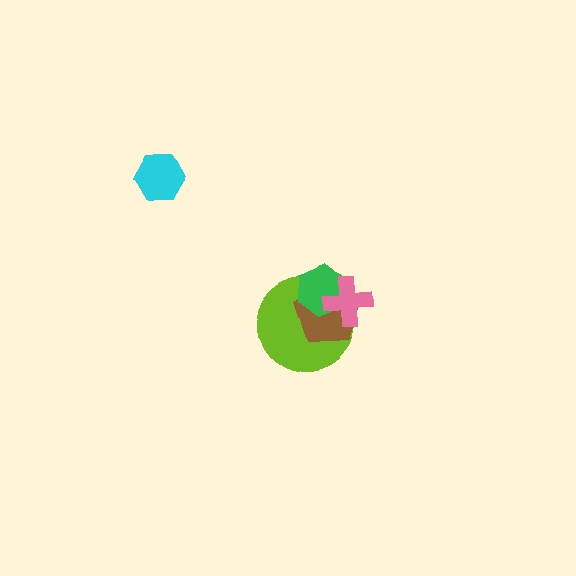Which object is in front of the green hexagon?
The pink cross is in front of the green hexagon.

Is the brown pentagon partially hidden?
Yes, it is partially covered by another shape.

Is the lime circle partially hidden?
Yes, it is partially covered by another shape.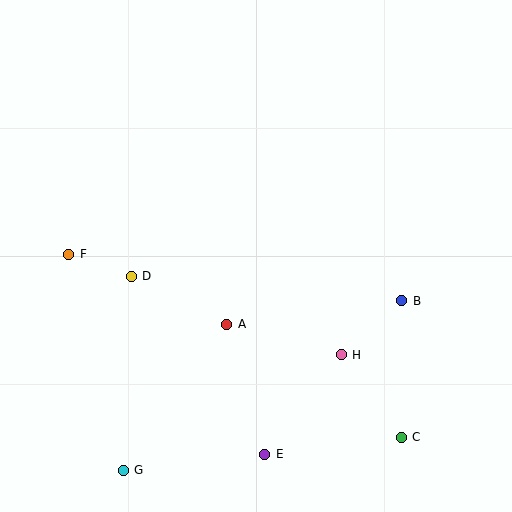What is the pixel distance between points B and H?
The distance between B and H is 81 pixels.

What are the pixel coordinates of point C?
Point C is at (401, 437).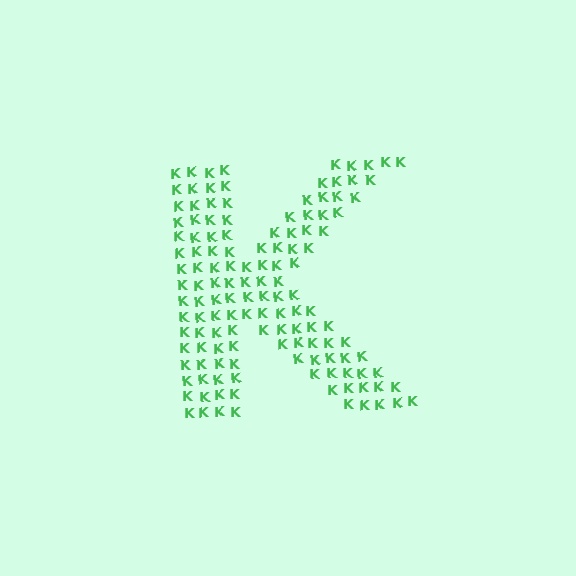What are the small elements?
The small elements are letter K's.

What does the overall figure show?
The overall figure shows the letter K.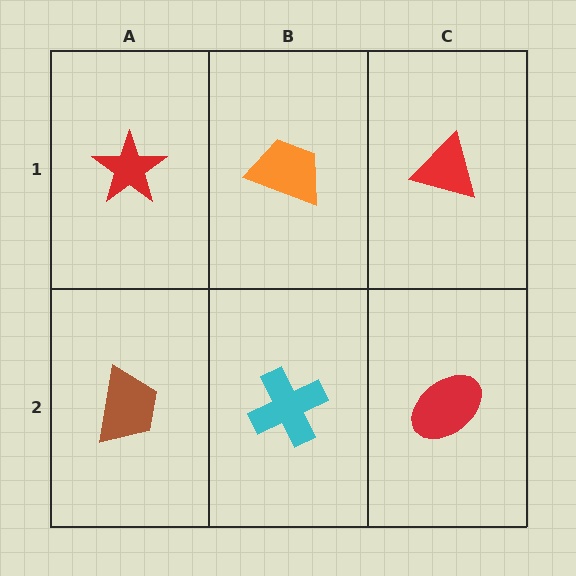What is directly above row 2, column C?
A red triangle.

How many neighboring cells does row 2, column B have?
3.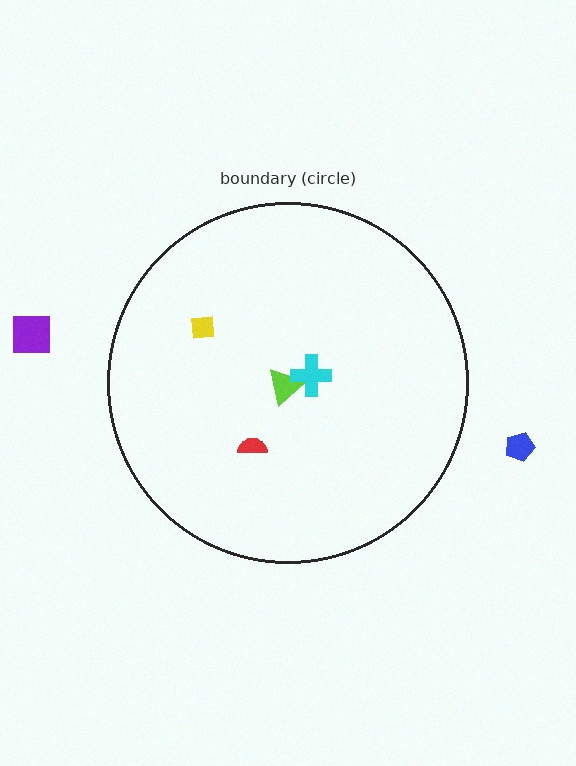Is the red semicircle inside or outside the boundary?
Inside.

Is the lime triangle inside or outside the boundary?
Inside.